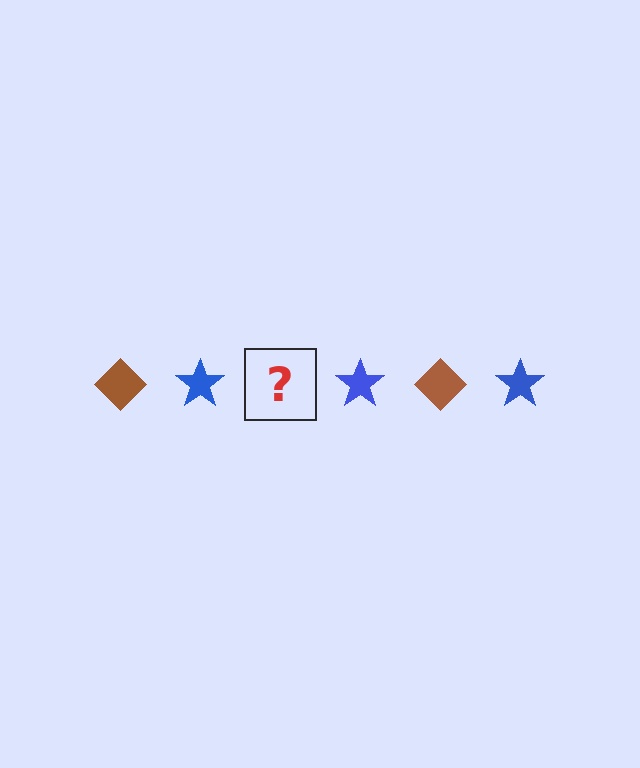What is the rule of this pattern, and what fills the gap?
The rule is that the pattern alternates between brown diamond and blue star. The gap should be filled with a brown diamond.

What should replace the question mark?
The question mark should be replaced with a brown diamond.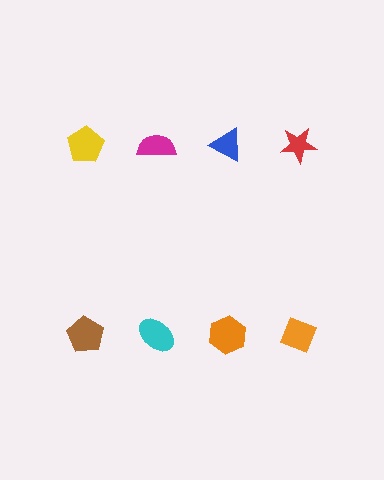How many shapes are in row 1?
4 shapes.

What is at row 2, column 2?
A cyan ellipse.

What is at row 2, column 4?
An orange diamond.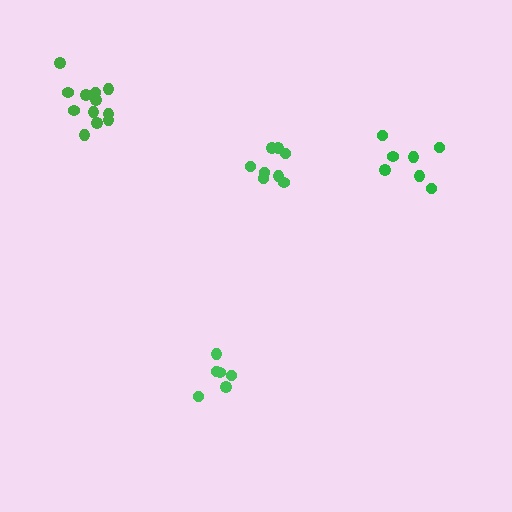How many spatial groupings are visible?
There are 4 spatial groupings.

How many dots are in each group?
Group 1: 6 dots, Group 2: 8 dots, Group 3: 12 dots, Group 4: 7 dots (33 total).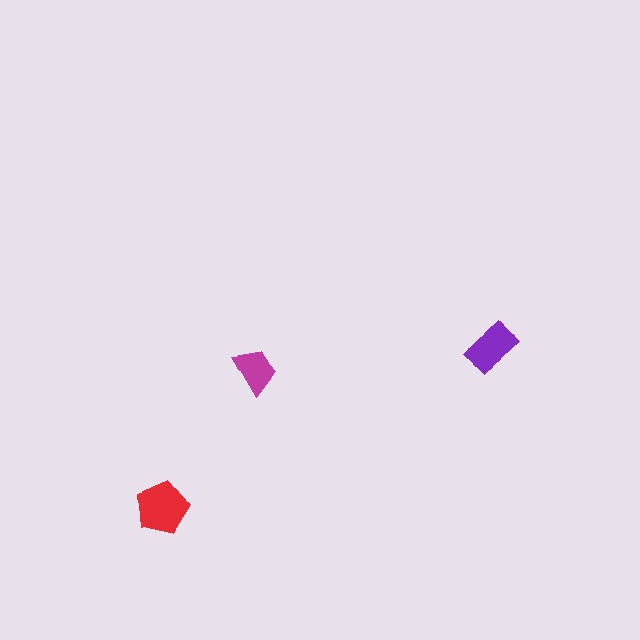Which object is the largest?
The red pentagon.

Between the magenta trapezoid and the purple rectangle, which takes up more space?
The purple rectangle.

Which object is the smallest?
The magenta trapezoid.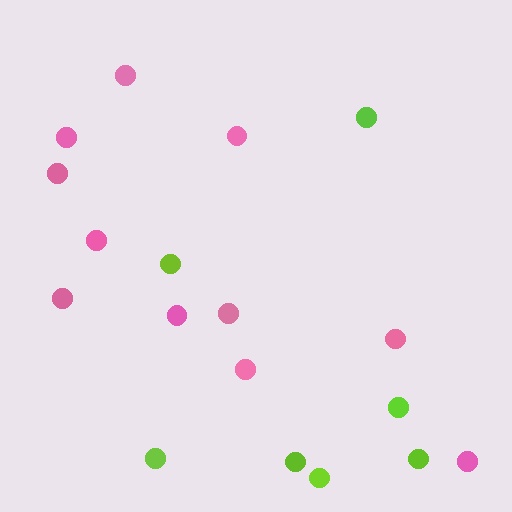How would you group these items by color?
There are 2 groups: one group of lime circles (7) and one group of pink circles (11).